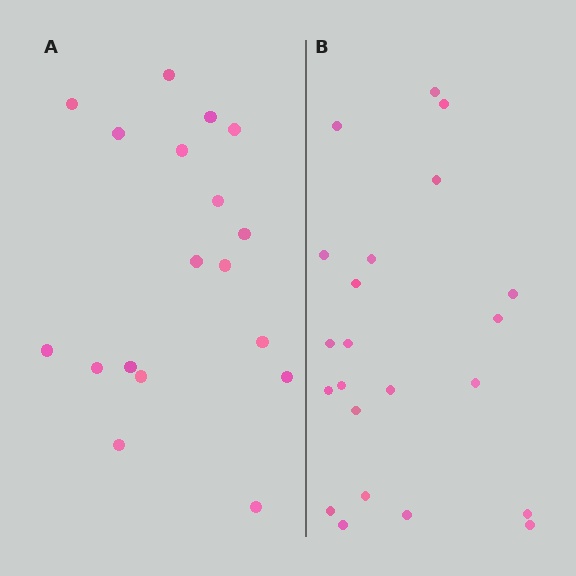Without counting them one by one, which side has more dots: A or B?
Region B (the right region) has more dots.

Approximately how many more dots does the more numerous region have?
Region B has about 4 more dots than region A.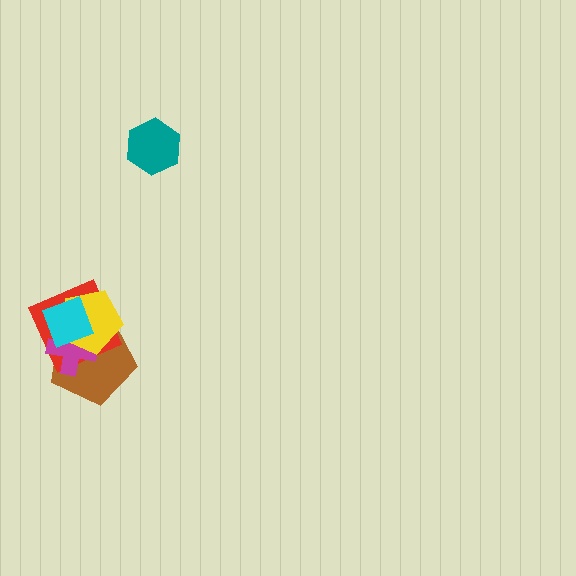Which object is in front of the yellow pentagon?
The cyan diamond is in front of the yellow pentagon.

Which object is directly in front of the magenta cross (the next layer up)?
The yellow pentagon is directly in front of the magenta cross.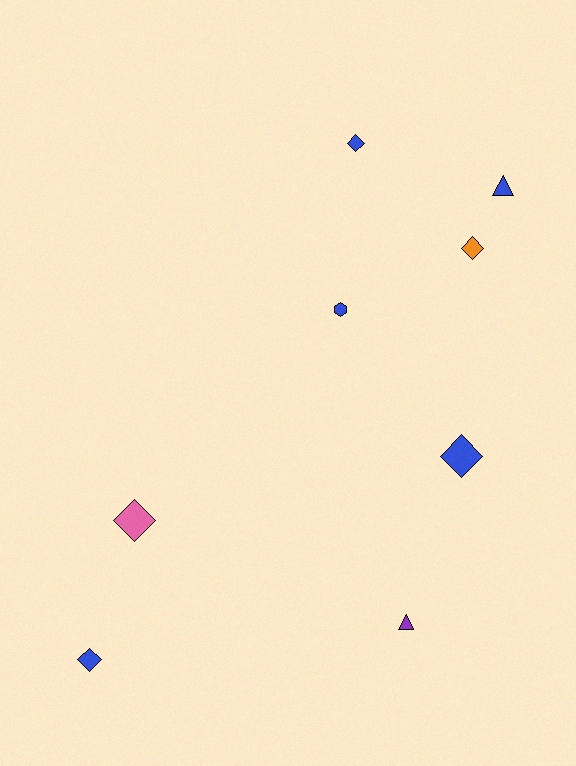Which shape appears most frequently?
Diamond, with 5 objects.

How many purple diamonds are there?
There are no purple diamonds.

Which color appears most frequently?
Blue, with 5 objects.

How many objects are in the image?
There are 8 objects.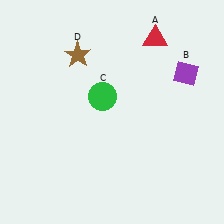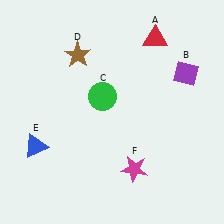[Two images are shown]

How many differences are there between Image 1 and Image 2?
There are 2 differences between the two images.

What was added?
A blue triangle (E), a magenta star (F) were added in Image 2.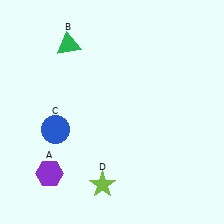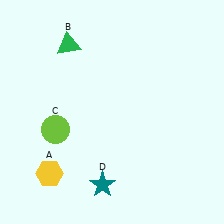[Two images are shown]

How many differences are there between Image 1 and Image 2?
There are 3 differences between the two images.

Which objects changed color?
A changed from purple to yellow. C changed from blue to lime. D changed from lime to teal.